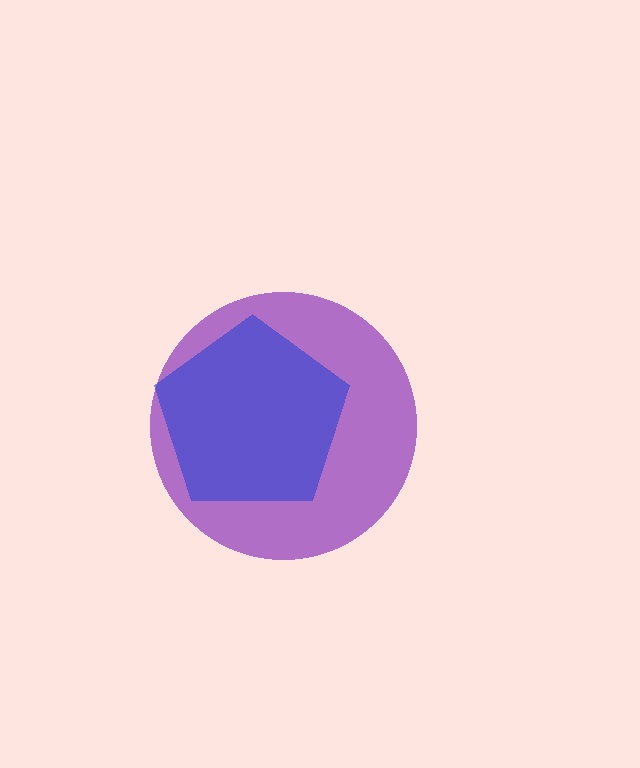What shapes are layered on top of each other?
The layered shapes are: a purple circle, a blue pentagon.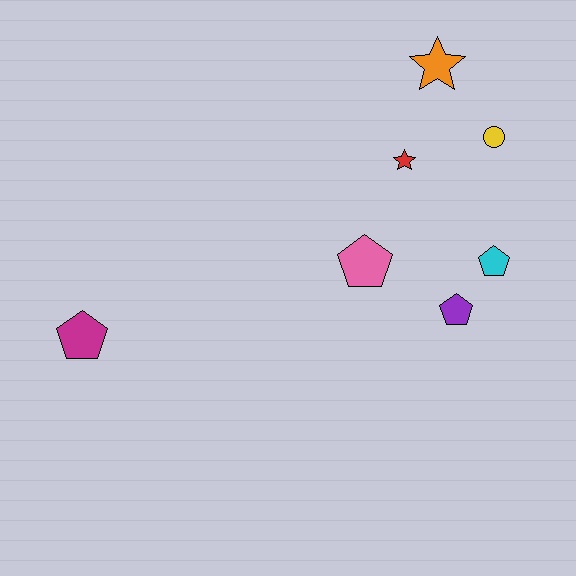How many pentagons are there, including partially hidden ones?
There are 4 pentagons.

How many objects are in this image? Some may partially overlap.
There are 7 objects.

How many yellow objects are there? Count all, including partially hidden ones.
There is 1 yellow object.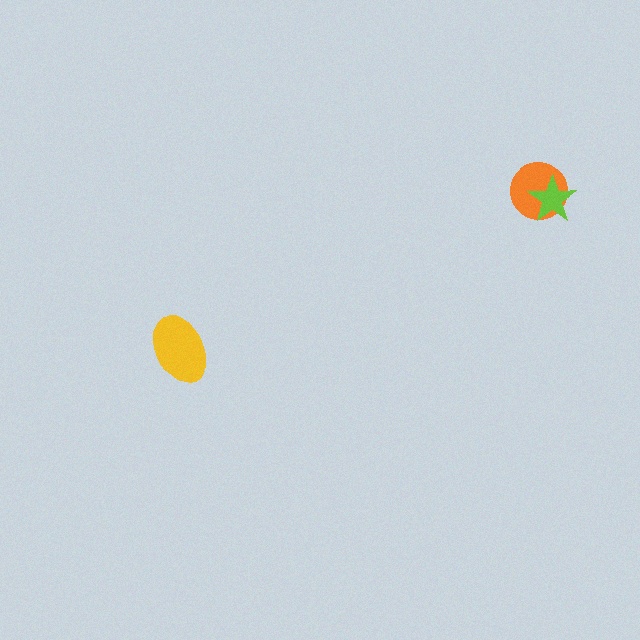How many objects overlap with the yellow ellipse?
0 objects overlap with the yellow ellipse.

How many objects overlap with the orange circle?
1 object overlaps with the orange circle.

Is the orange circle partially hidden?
Yes, it is partially covered by another shape.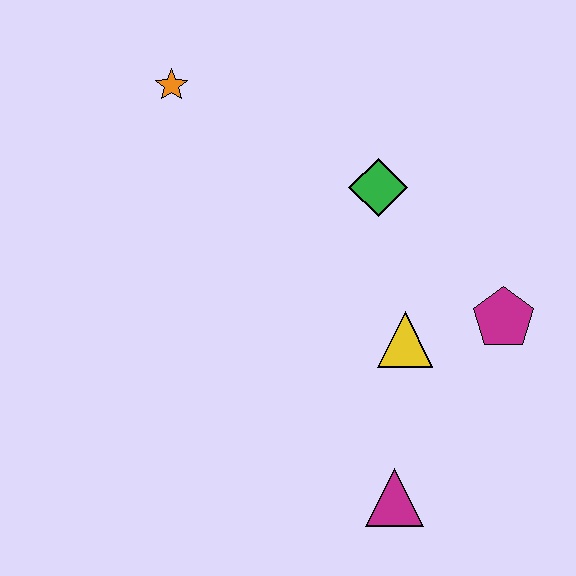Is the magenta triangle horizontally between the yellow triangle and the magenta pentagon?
No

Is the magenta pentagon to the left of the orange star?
No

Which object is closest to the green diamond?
The yellow triangle is closest to the green diamond.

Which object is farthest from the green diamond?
The magenta triangle is farthest from the green diamond.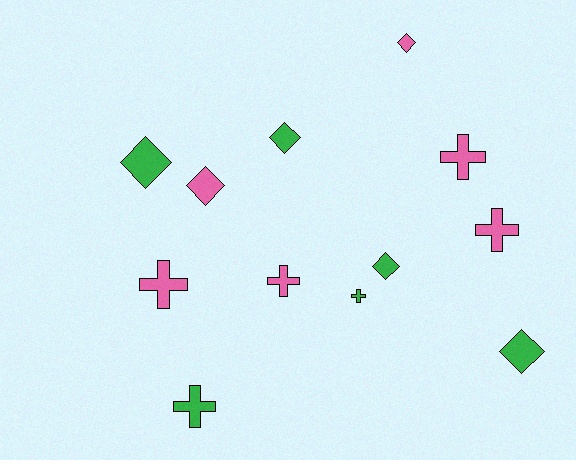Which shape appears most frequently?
Cross, with 6 objects.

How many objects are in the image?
There are 12 objects.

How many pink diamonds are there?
There are 2 pink diamonds.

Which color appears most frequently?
Pink, with 6 objects.